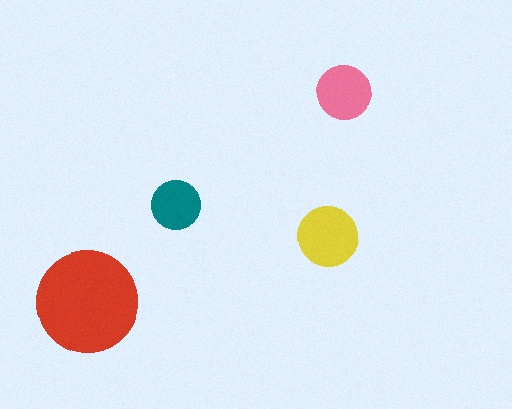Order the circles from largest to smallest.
the red one, the yellow one, the pink one, the teal one.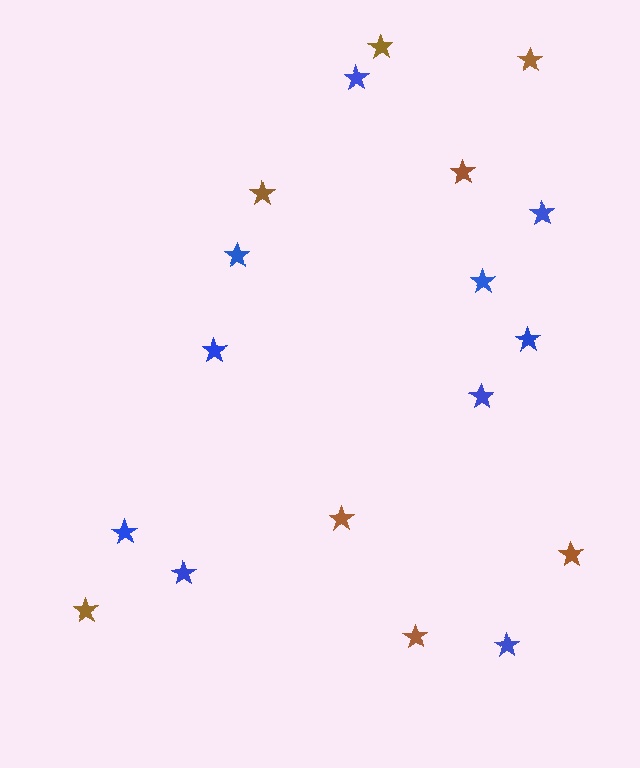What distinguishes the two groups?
There are 2 groups: one group of blue stars (10) and one group of brown stars (8).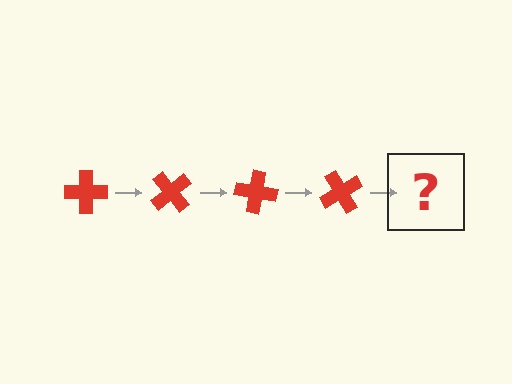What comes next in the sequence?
The next element should be a red cross rotated 200 degrees.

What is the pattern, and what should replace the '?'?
The pattern is that the cross rotates 50 degrees each step. The '?' should be a red cross rotated 200 degrees.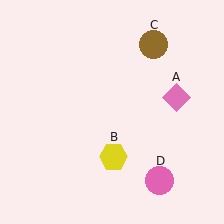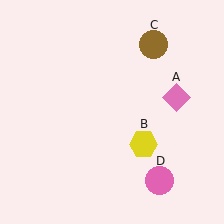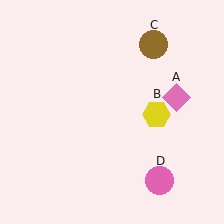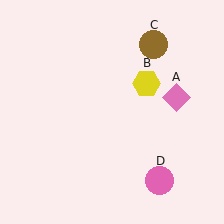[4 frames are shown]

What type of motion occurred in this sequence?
The yellow hexagon (object B) rotated counterclockwise around the center of the scene.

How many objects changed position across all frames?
1 object changed position: yellow hexagon (object B).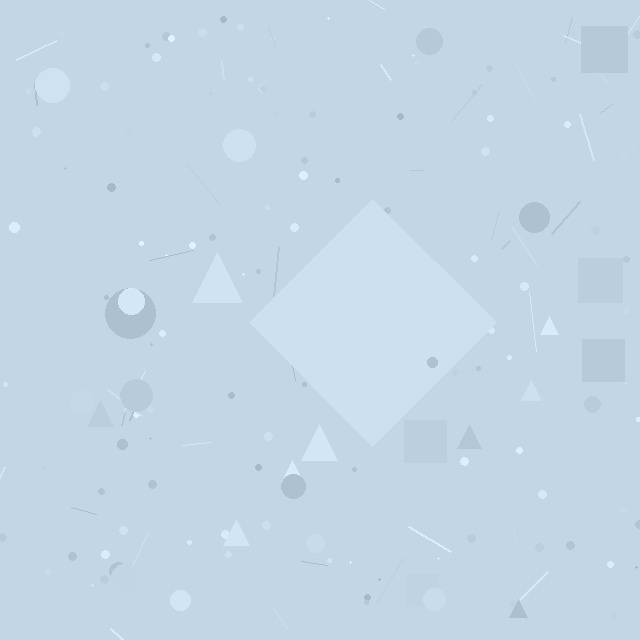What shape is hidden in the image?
A diamond is hidden in the image.